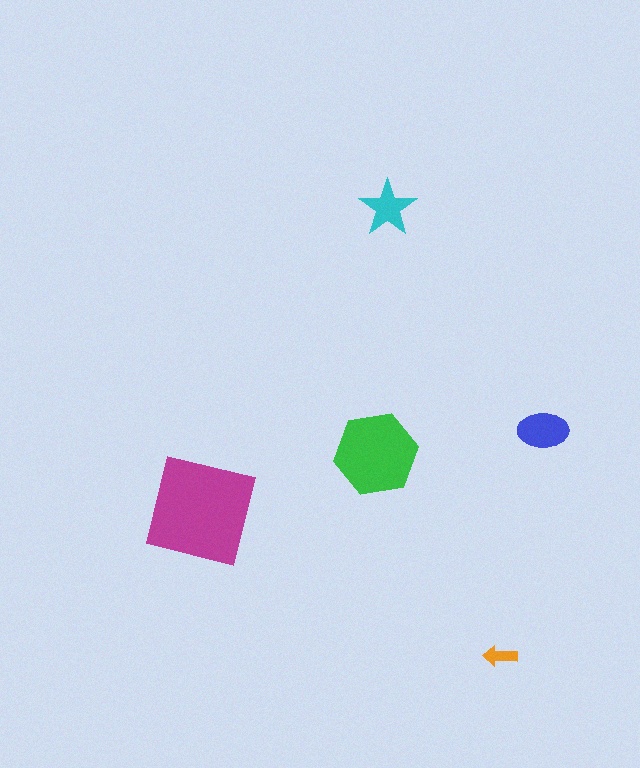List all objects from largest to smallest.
The magenta square, the green hexagon, the blue ellipse, the cyan star, the orange arrow.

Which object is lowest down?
The orange arrow is bottommost.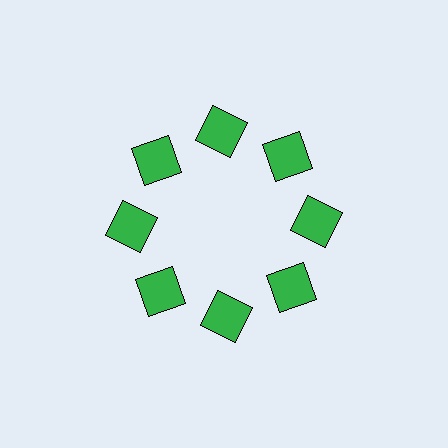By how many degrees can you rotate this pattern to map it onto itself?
The pattern maps onto itself every 45 degrees of rotation.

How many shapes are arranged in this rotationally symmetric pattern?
There are 8 shapes, arranged in 8 groups of 1.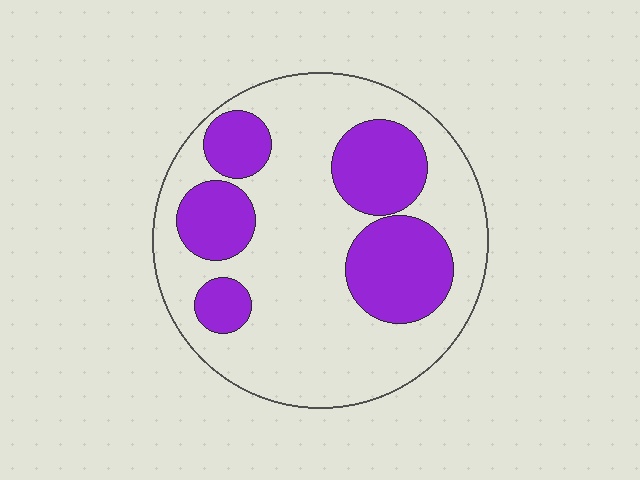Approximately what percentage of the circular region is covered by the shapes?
Approximately 30%.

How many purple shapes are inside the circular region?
5.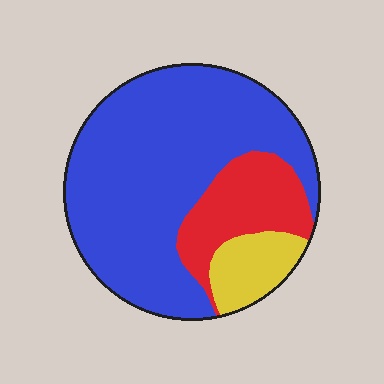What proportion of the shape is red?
Red covers 19% of the shape.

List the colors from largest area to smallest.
From largest to smallest: blue, red, yellow.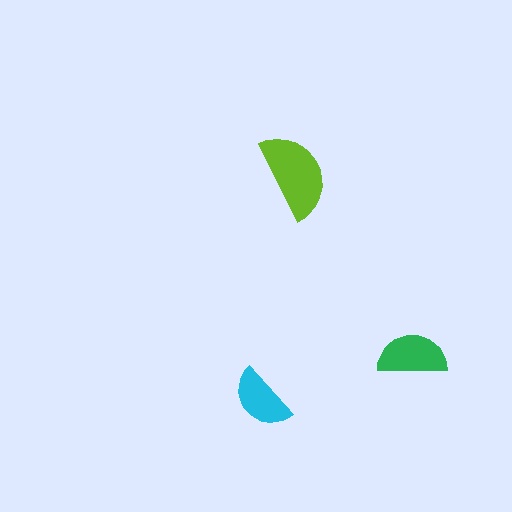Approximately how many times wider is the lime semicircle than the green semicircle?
About 1.5 times wider.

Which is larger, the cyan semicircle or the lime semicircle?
The lime one.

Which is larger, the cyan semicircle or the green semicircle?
The green one.